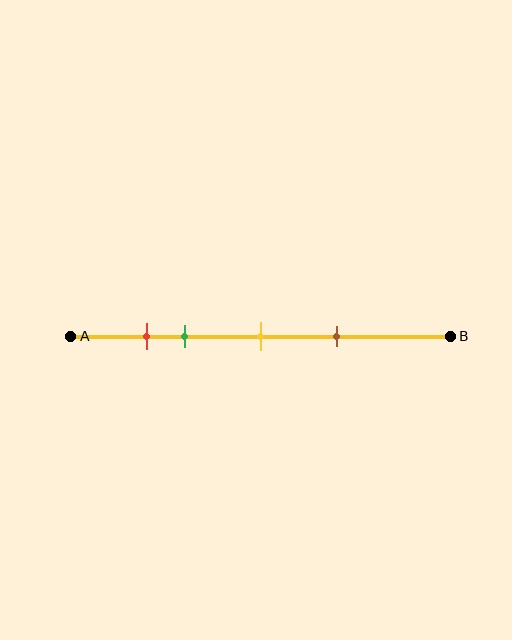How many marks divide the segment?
There are 4 marks dividing the segment.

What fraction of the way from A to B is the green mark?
The green mark is approximately 30% (0.3) of the way from A to B.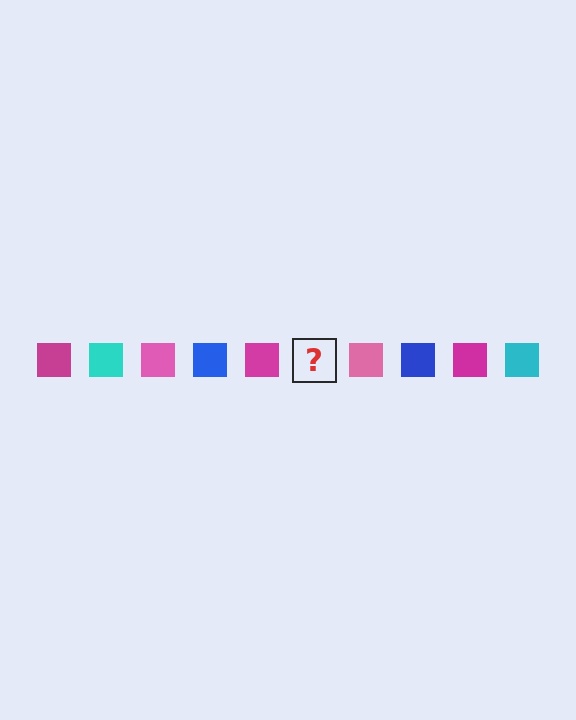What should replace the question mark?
The question mark should be replaced with a cyan square.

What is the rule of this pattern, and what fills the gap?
The rule is that the pattern cycles through magenta, cyan, pink, blue squares. The gap should be filled with a cyan square.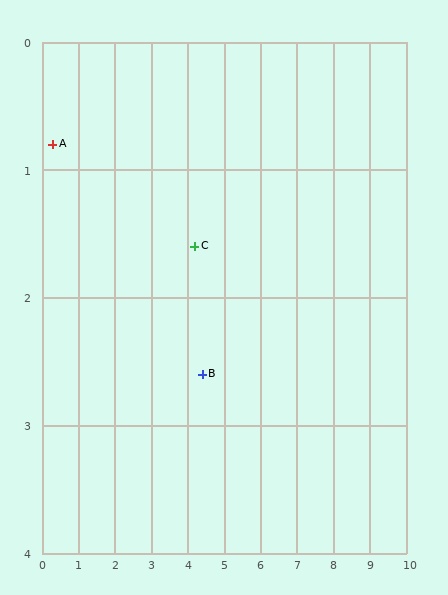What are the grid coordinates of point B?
Point B is at approximately (4.4, 2.6).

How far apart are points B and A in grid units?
Points B and A are about 4.5 grid units apart.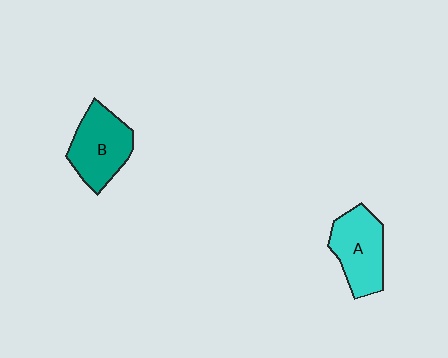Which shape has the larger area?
Shape B (teal).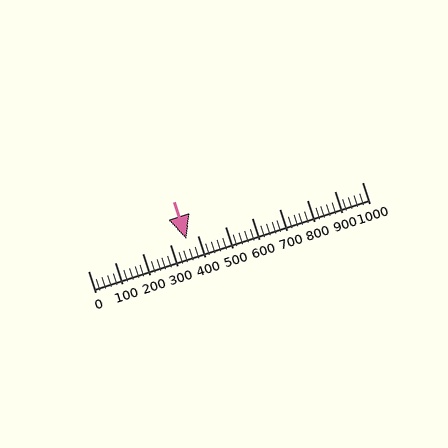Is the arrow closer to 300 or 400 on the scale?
The arrow is closer to 400.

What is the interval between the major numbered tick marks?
The major tick marks are spaced 100 units apart.